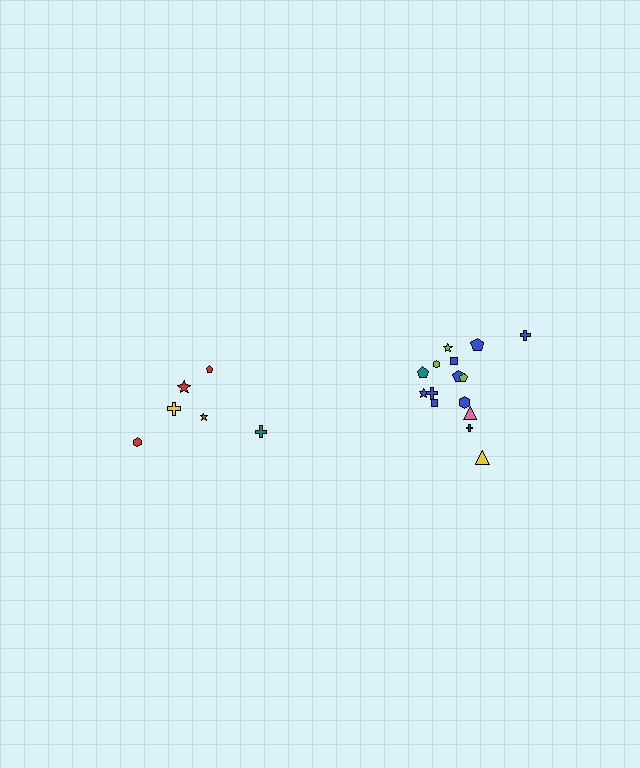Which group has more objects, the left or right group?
The right group.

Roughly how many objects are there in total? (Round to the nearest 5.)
Roughly 20 objects in total.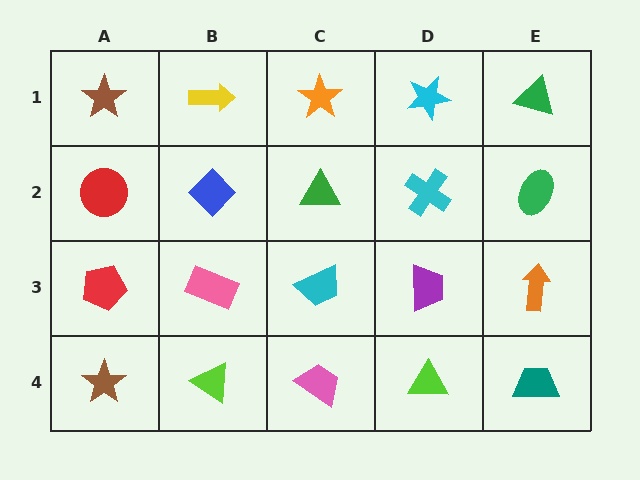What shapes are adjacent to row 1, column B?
A blue diamond (row 2, column B), a brown star (row 1, column A), an orange star (row 1, column C).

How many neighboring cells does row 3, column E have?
3.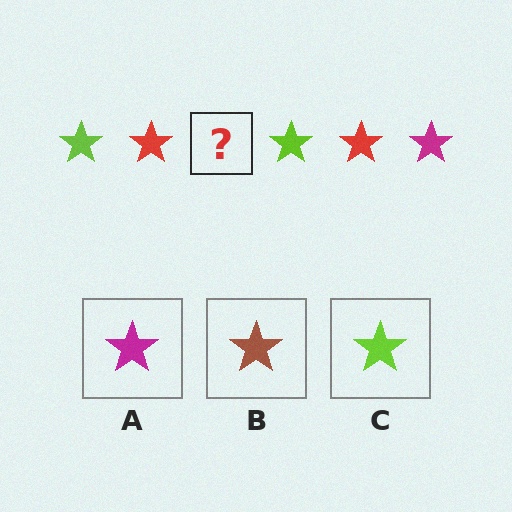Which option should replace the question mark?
Option A.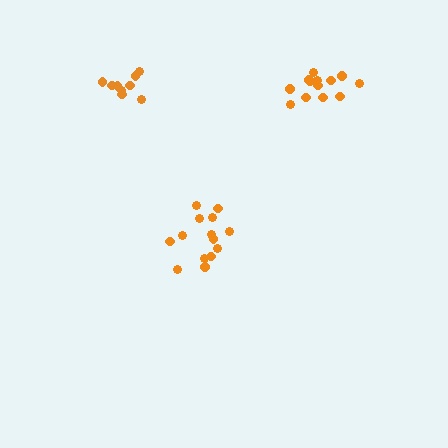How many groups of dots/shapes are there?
There are 3 groups.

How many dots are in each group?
Group 1: 14 dots, Group 2: 14 dots, Group 3: 9 dots (37 total).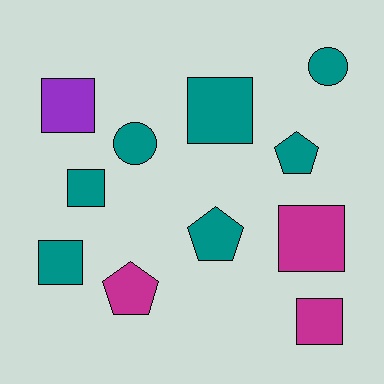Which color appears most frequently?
Teal, with 7 objects.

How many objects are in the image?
There are 11 objects.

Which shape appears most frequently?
Square, with 6 objects.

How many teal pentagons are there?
There are 2 teal pentagons.